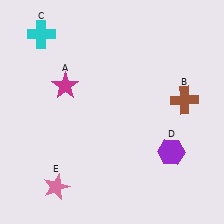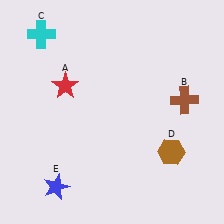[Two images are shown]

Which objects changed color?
A changed from magenta to red. D changed from purple to brown. E changed from pink to blue.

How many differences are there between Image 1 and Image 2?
There are 3 differences between the two images.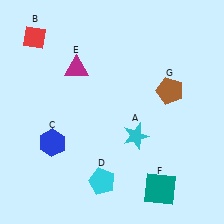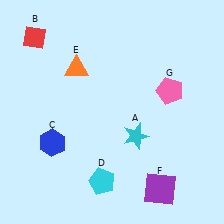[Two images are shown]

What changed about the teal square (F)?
In Image 1, F is teal. In Image 2, it changed to purple.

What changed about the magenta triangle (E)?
In Image 1, E is magenta. In Image 2, it changed to orange.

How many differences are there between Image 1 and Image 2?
There are 3 differences between the two images.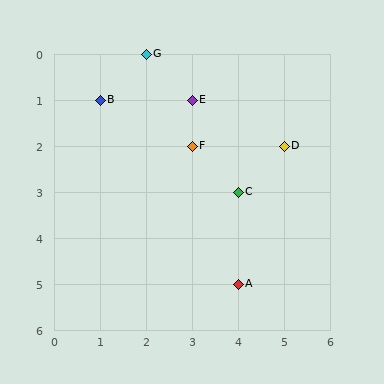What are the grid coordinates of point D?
Point D is at grid coordinates (5, 2).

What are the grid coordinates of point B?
Point B is at grid coordinates (1, 1).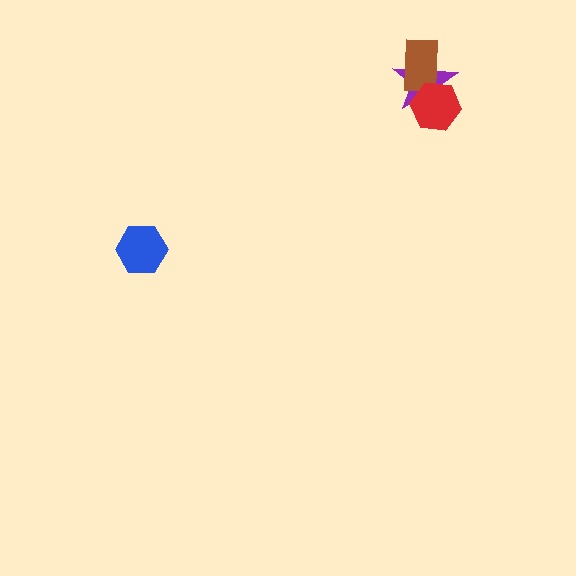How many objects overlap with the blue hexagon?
0 objects overlap with the blue hexagon.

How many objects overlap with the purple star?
2 objects overlap with the purple star.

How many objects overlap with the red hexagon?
2 objects overlap with the red hexagon.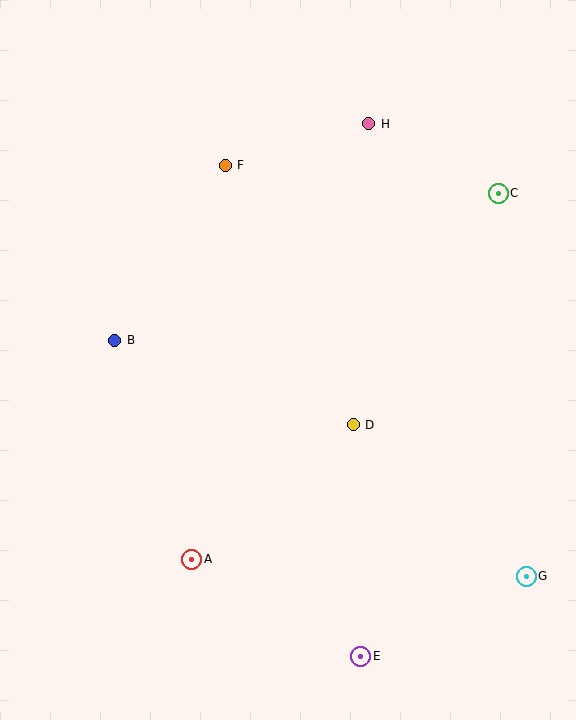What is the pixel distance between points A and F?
The distance between A and F is 395 pixels.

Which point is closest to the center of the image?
Point D at (353, 425) is closest to the center.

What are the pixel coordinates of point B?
Point B is at (115, 340).